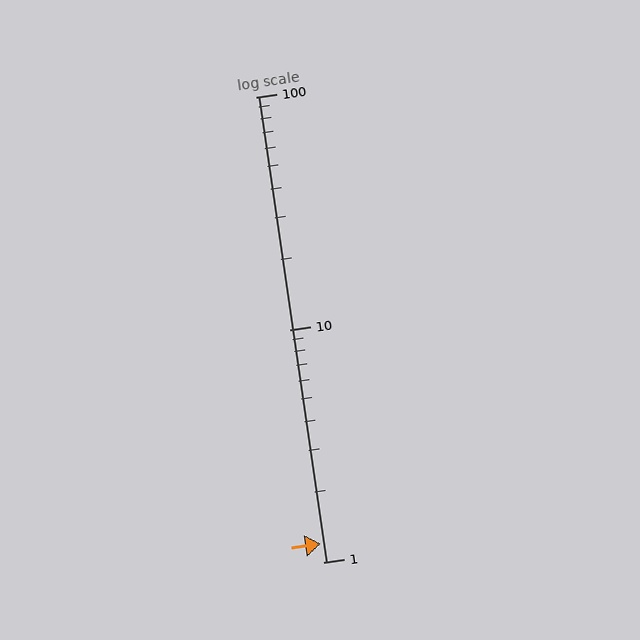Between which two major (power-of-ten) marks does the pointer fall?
The pointer is between 1 and 10.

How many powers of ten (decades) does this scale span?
The scale spans 2 decades, from 1 to 100.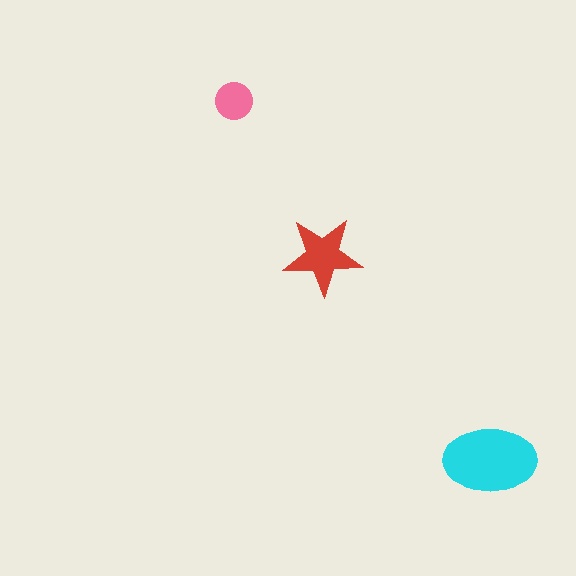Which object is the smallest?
The pink circle.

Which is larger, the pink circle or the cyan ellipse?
The cyan ellipse.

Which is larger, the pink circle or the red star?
The red star.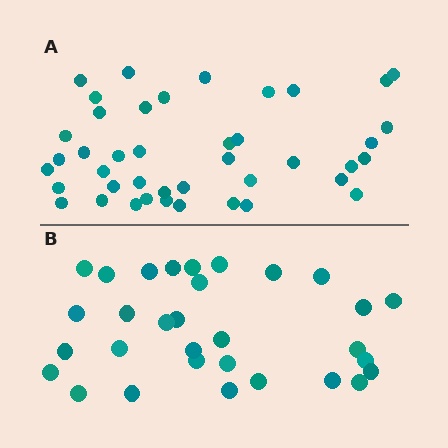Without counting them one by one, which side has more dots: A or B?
Region A (the top region) has more dots.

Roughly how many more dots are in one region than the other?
Region A has roughly 12 or so more dots than region B.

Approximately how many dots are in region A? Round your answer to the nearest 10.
About 40 dots. (The exact count is 42, which rounds to 40.)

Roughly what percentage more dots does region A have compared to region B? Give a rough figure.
About 35% more.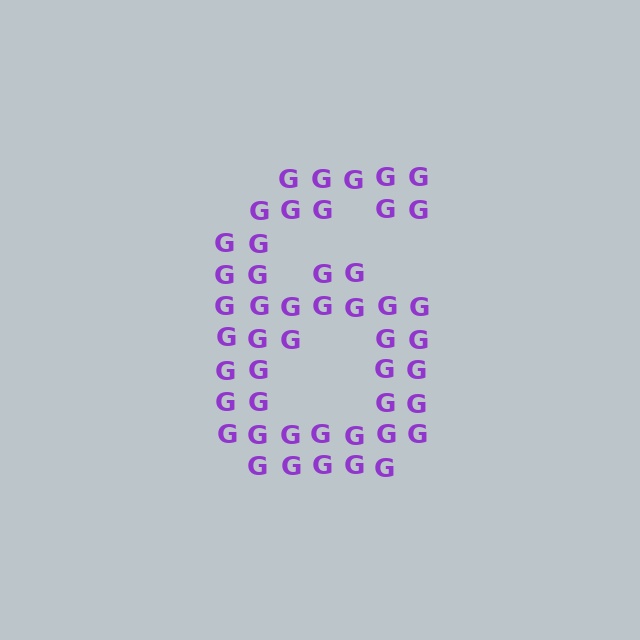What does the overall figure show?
The overall figure shows the digit 6.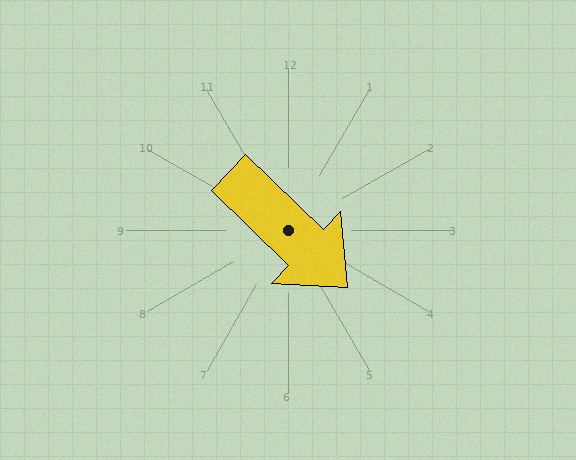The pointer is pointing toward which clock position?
Roughly 4 o'clock.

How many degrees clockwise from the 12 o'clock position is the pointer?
Approximately 134 degrees.